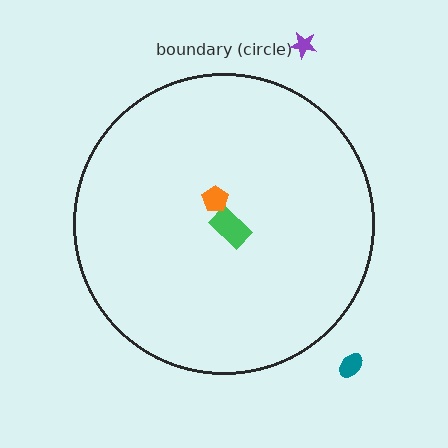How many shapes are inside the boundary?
2 inside, 2 outside.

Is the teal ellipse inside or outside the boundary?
Outside.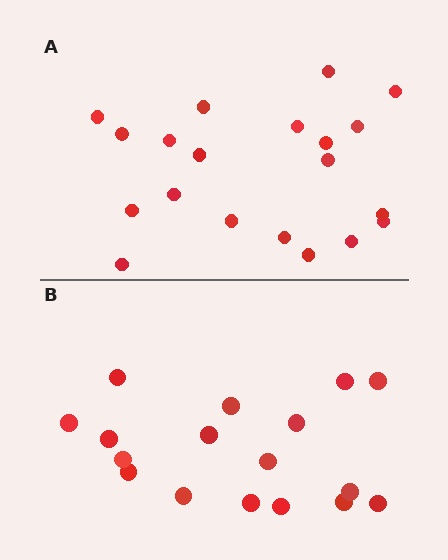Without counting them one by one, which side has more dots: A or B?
Region A (the top region) has more dots.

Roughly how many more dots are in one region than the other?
Region A has just a few more — roughly 2 or 3 more dots than region B.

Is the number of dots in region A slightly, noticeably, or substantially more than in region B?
Region A has only slightly more — the two regions are fairly close. The ratio is roughly 1.2 to 1.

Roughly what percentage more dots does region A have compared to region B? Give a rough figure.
About 20% more.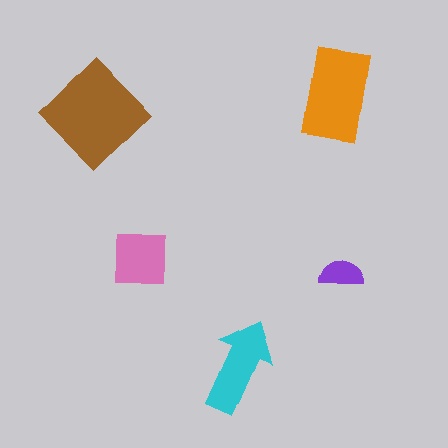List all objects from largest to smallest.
The brown diamond, the orange rectangle, the cyan arrow, the pink square, the purple semicircle.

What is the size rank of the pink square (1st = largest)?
4th.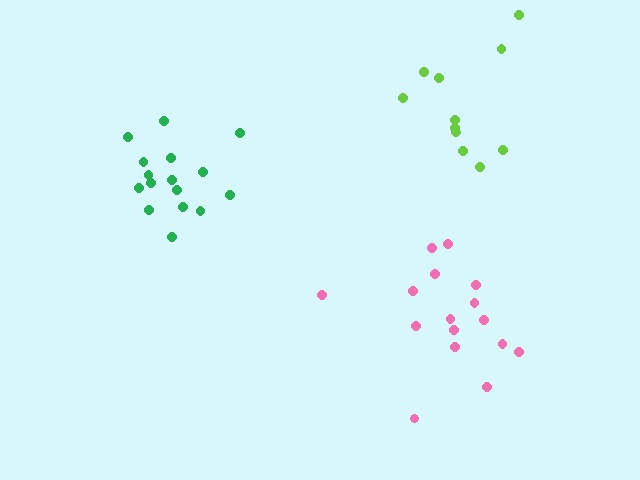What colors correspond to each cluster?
The clusters are colored: lime, green, pink.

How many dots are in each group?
Group 1: 11 dots, Group 2: 16 dots, Group 3: 16 dots (43 total).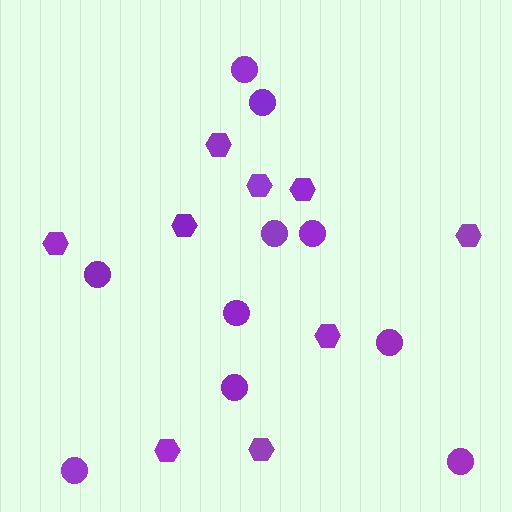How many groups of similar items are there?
There are 2 groups: one group of circles (10) and one group of hexagons (9).